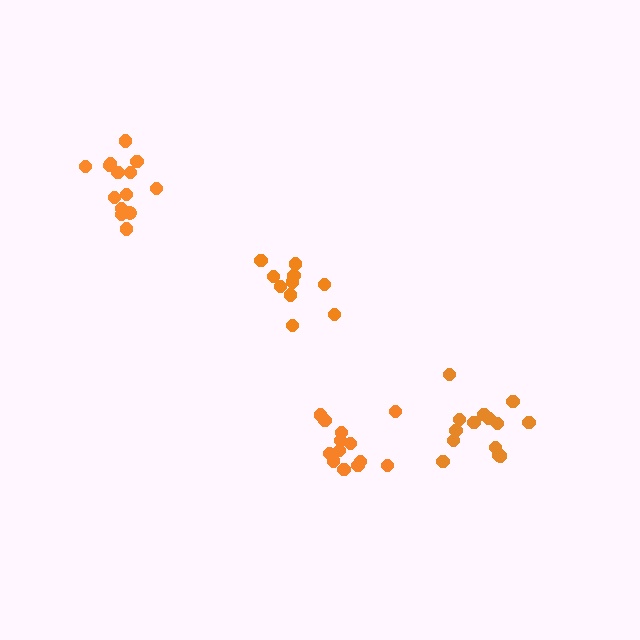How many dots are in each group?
Group 1: 15 dots, Group 2: 15 dots, Group 3: 10 dots, Group 4: 13 dots (53 total).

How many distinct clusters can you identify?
There are 4 distinct clusters.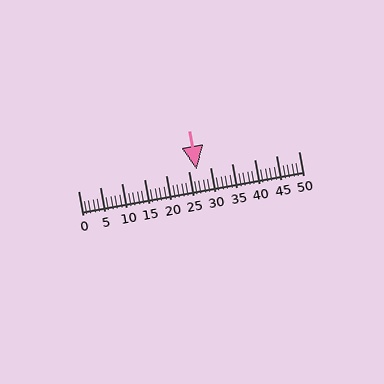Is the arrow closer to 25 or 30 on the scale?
The arrow is closer to 25.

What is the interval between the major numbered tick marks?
The major tick marks are spaced 5 units apart.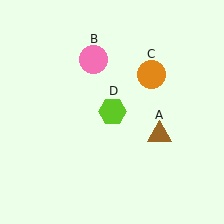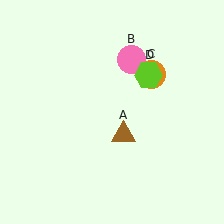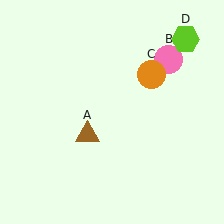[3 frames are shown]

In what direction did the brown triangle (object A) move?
The brown triangle (object A) moved left.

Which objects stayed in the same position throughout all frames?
Orange circle (object C) remained stationary.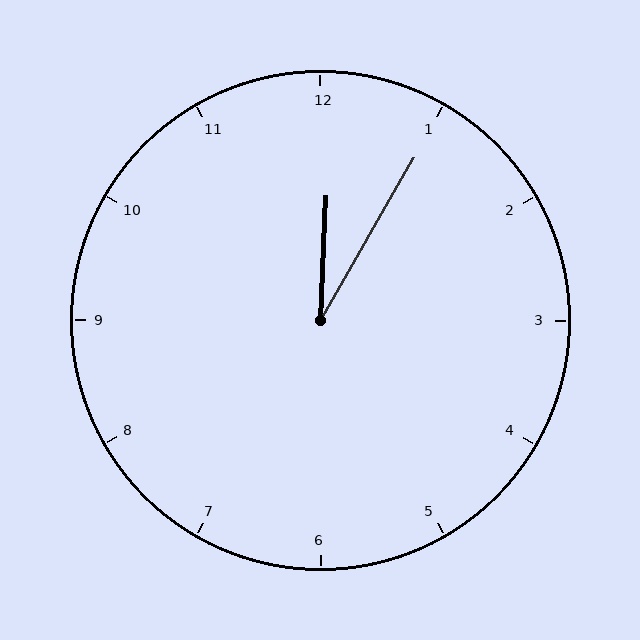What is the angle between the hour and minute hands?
Approximately 28 degrees.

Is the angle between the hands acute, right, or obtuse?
It is acute.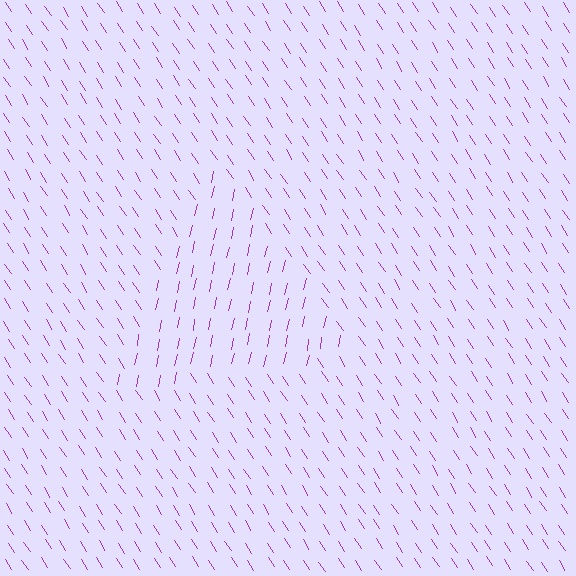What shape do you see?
I see a triangle.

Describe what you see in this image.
The image is filled with small purple line segments. A triangle region in the image has lines oriented differently from the surrounding lines, creating a visible texture boundary.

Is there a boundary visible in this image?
Yes, there is a texture boundary formed by a change in line orientation.